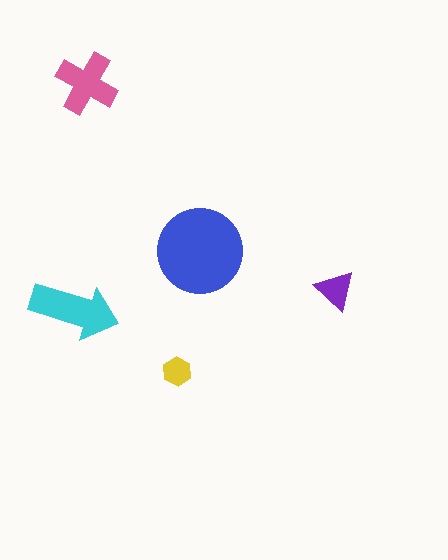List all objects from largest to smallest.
The blue circle, the cyan arrow, the pink cross, the purple triangle, the yellow hexagon.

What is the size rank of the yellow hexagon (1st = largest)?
5th.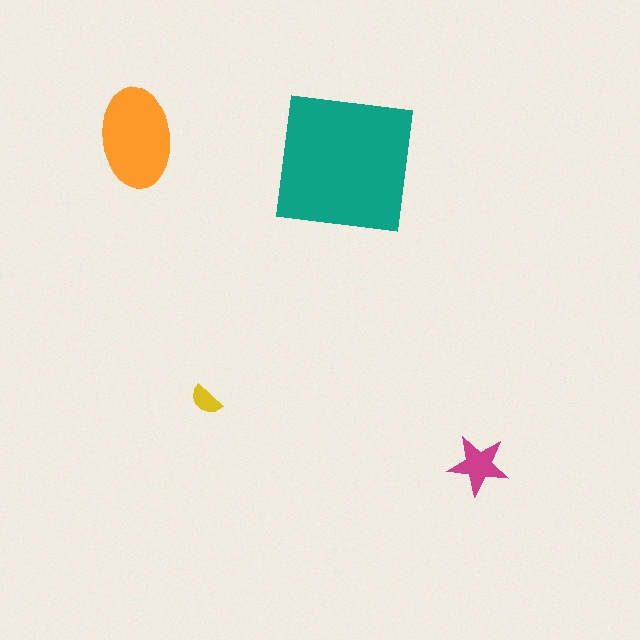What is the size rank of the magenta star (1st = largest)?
3rd.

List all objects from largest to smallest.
The teal square, the orange ellipse, the magenta star, the yellow semicircle.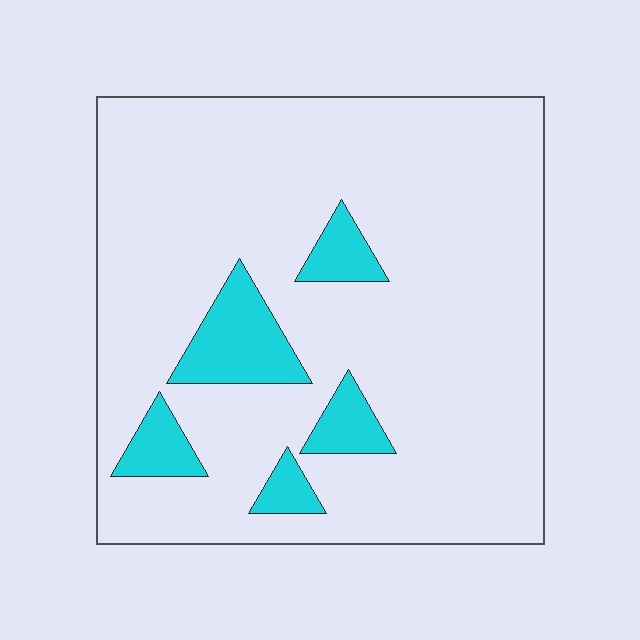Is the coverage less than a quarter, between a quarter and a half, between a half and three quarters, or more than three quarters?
Less than a quarter.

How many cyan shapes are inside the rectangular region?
5.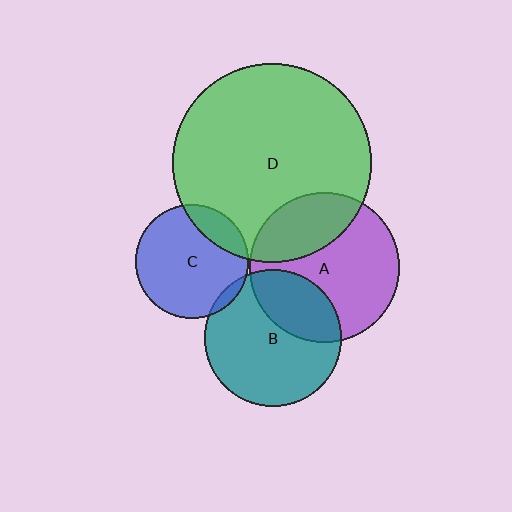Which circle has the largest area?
Circle D (green).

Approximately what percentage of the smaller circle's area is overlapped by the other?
Approximately 15%.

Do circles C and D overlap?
Yes.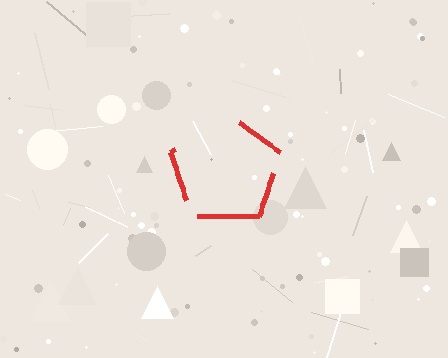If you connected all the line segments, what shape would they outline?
They would outline a pentagon.